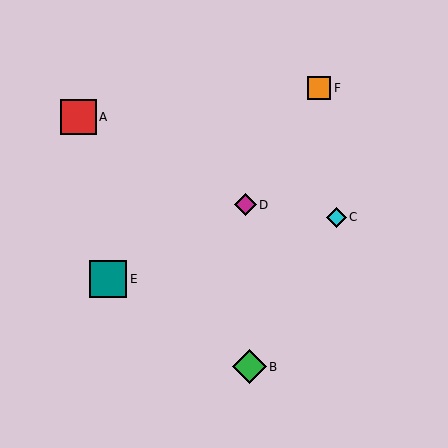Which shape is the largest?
The teal square (labeled E) is the largest.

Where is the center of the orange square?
The center of the orange square is at (319, 88).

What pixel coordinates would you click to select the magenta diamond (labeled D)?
Click at (245, 205) to select the magenta diamond D.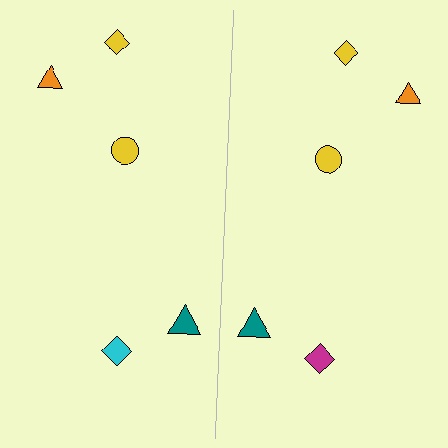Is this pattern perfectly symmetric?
No, the pattern is not perfectly symmetric. The magenta diamond on the right side breaks the symmetry — its mirror counterpart is cyan.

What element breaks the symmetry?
The magenta diamond on the right side breaks the symmetry — its mirror counterpart is cyan.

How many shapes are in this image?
There are 10 shapes in this image.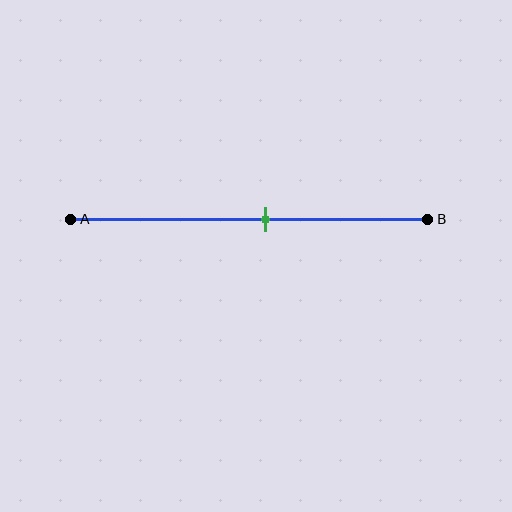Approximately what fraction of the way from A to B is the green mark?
The green mark is approximately 55% of the way from A to B.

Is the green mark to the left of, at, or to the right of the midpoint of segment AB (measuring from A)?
The green mark is to the right of the midpoint of segment AB.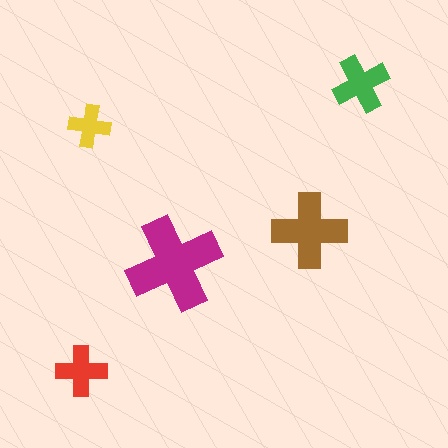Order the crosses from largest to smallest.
the magenta one, the brown one, the green one, the red one, the yellow one.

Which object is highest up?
The green cross is topmost.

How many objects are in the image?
There are 5 objects in the image.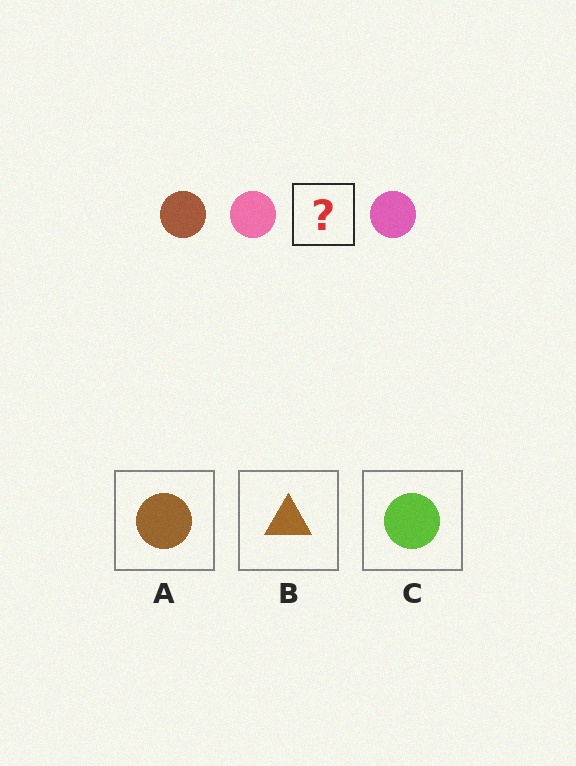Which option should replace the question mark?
Option A.